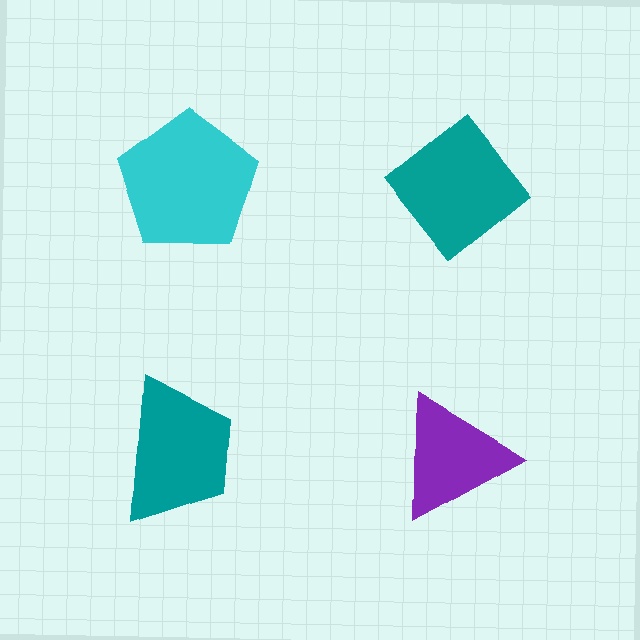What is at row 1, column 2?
A teal diamond.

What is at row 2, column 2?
A purple triangle.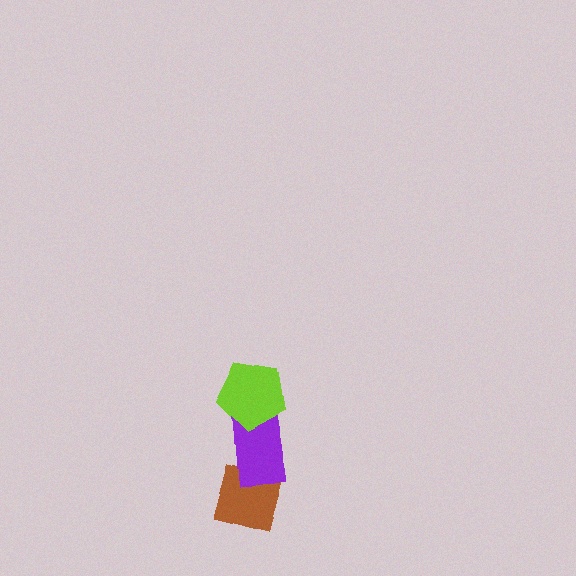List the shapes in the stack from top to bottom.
From top to bottom: the lime pentagon, the purple rectangle, the brown diamond.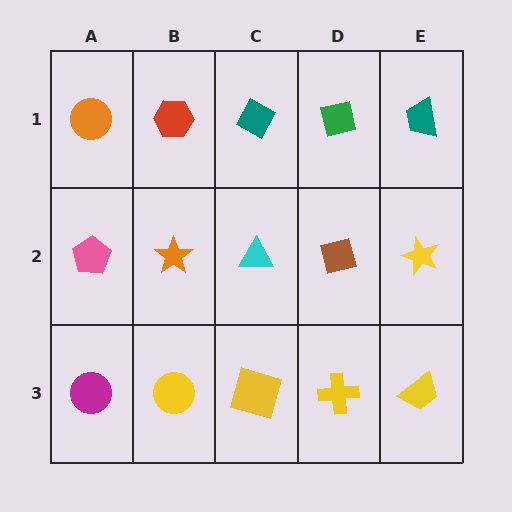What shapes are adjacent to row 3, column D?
A brown square (row 2, column D), a yellow square (row 3, column C), a yellow trapezoid (row 3, column E).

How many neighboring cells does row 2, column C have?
4.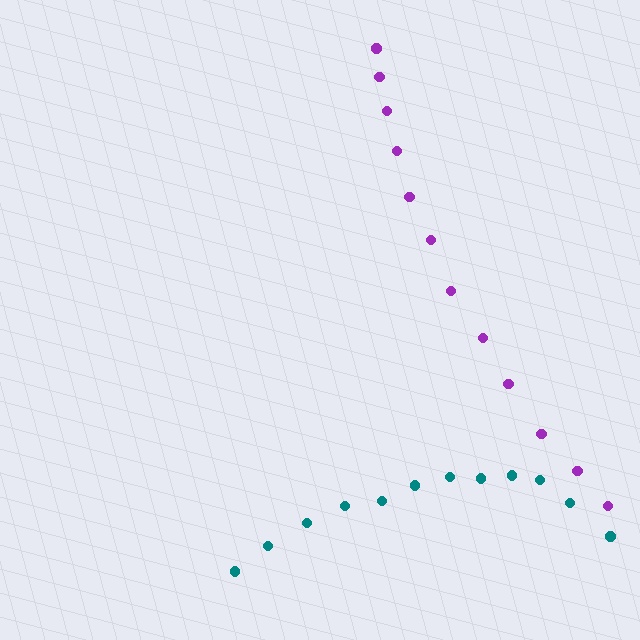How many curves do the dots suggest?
There are 2 distinct paths.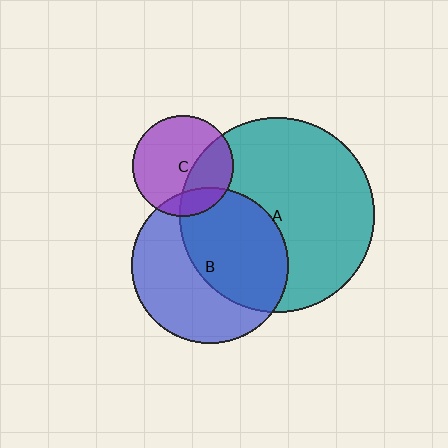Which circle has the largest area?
Circle A (teal).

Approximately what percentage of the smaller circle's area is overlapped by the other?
Approximately 50%.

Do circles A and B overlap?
Yes.